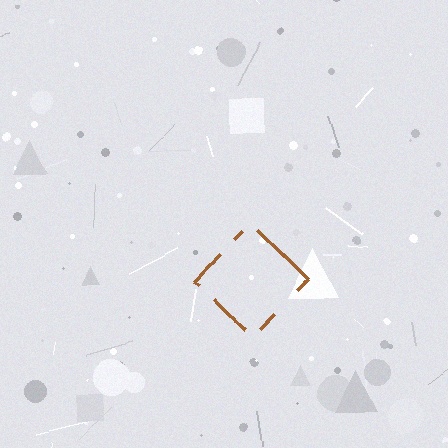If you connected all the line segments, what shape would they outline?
They would outline a diamond.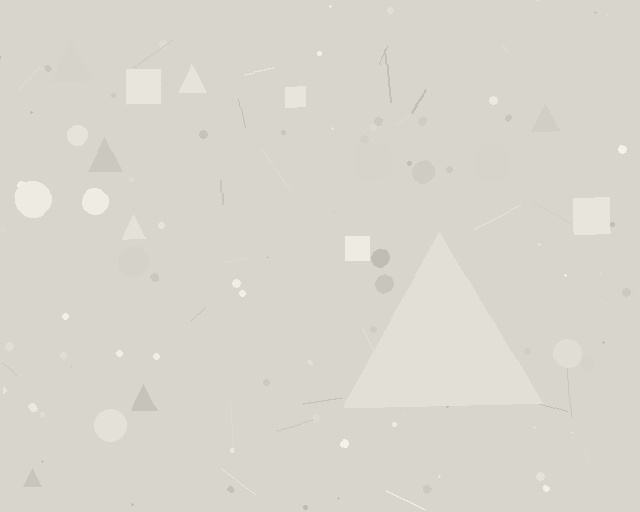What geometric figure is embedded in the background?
A triangle is embedded in the background.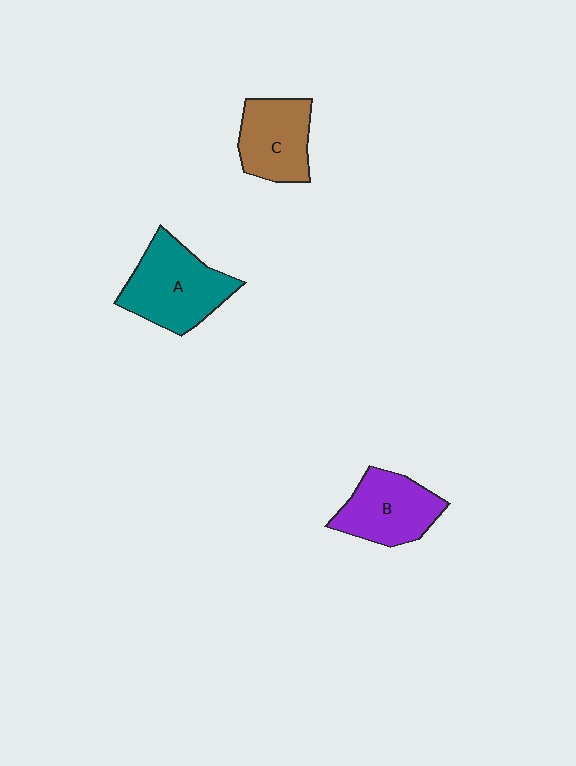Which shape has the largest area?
Shape A (teal).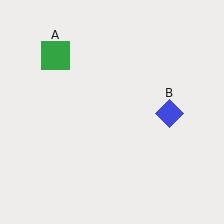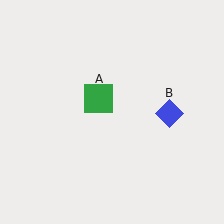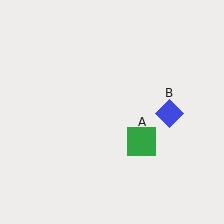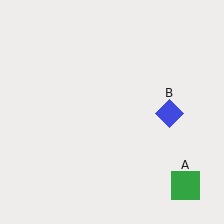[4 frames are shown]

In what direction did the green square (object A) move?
The green square (object A) moved down and to the right.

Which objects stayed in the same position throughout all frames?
Blue diamond (object B) remained stationary.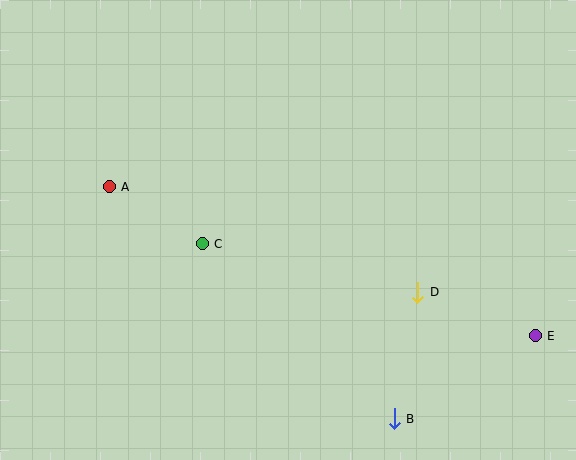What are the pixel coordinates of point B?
Point B is at (394, 419).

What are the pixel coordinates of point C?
Point C is at (202, 244).